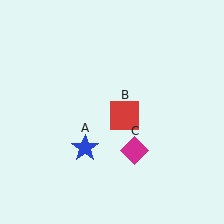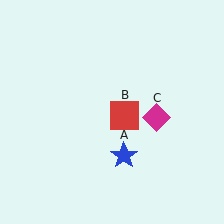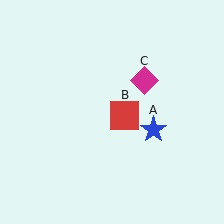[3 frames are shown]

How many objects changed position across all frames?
2 objects changed position: blue star (object A), magenta diamond (object C).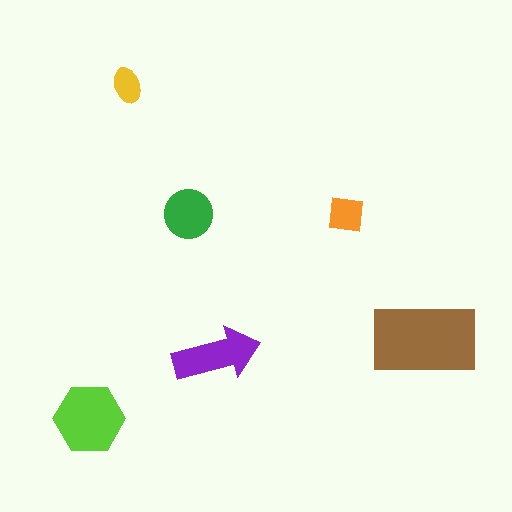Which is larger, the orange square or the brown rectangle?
The brown rectangle.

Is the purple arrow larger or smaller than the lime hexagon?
Smaller.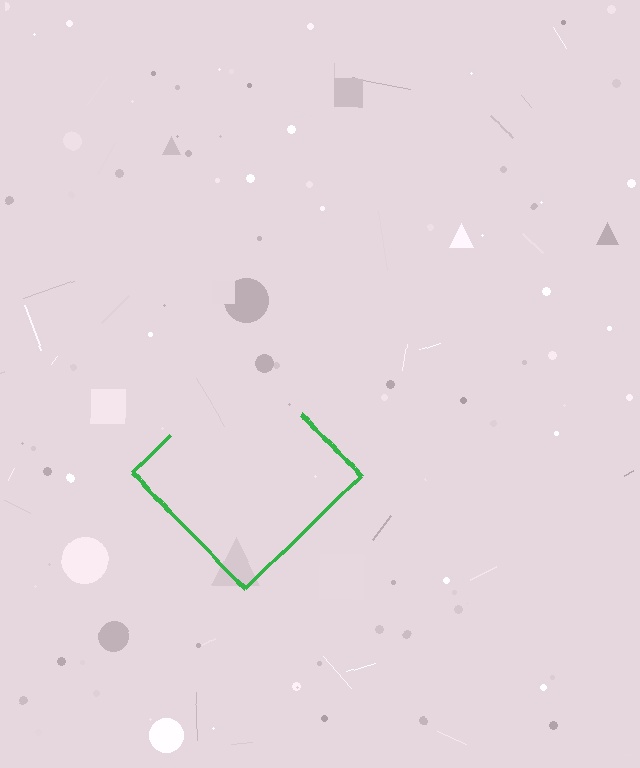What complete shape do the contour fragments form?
The contour fragments form a diamond.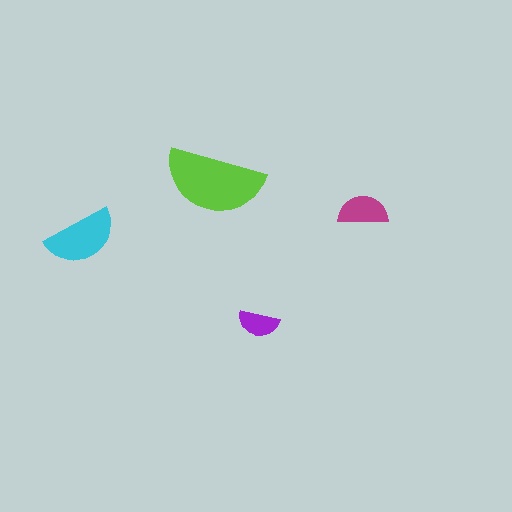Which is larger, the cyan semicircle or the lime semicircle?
The lime one.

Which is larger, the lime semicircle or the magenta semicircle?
The lime one.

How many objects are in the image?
There are 4 objects in the image.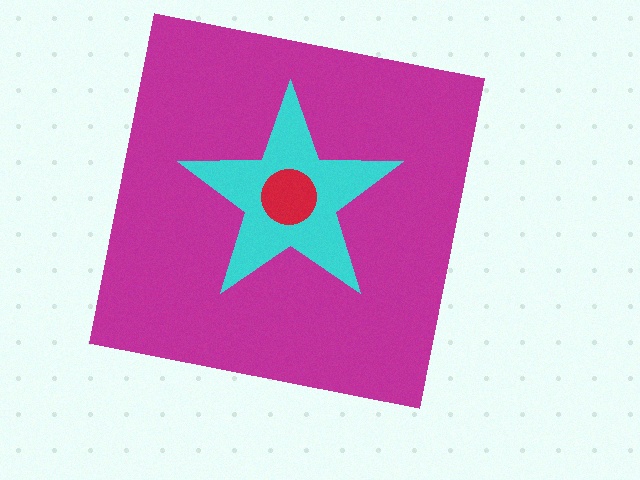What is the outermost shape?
The magenta square.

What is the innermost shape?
The red circle.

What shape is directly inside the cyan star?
The red circle.